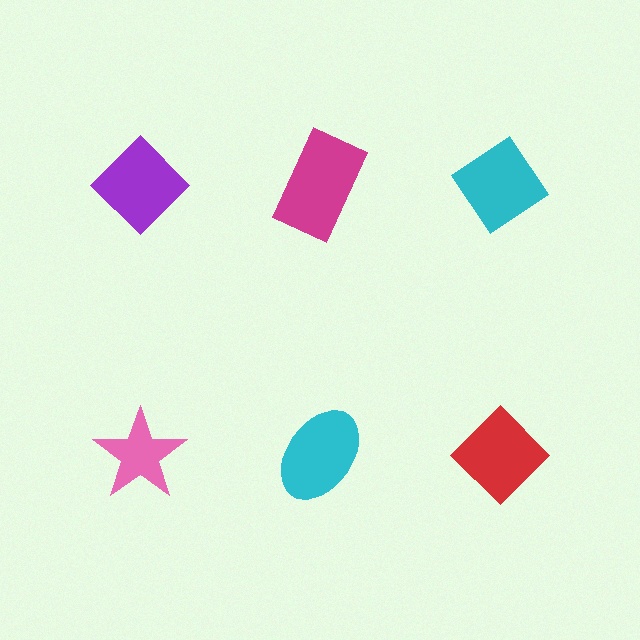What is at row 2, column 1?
A pink star.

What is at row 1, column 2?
A magenta rectangle.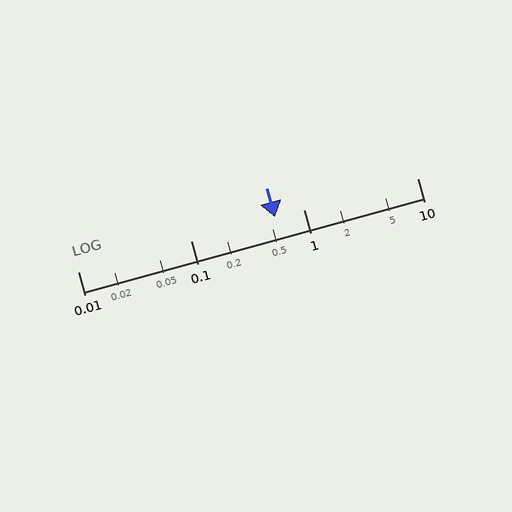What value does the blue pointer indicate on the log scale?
The pointer indicates approximately 0.55.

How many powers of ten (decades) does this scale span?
The scale spans 3 decades, from 0.01 to 10.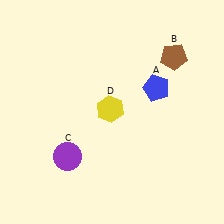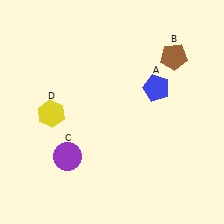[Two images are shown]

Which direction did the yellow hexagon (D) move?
The yellow hexagon (D) moved left.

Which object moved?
The yellow hexagon (D) moved left.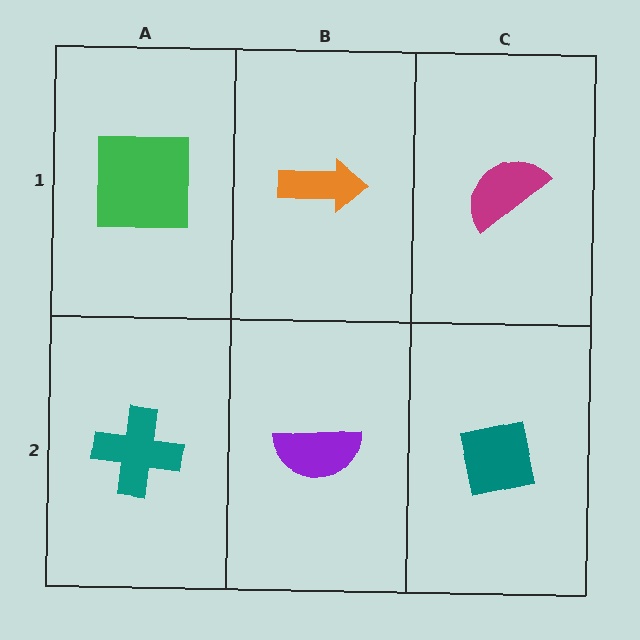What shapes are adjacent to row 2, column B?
An orange arrow (row 1, column B), a teal cross (row 2, column A), a teal square (row 2, column C).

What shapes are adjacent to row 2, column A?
A green square (row 1, column A), a purple semicircle (row 2, column B).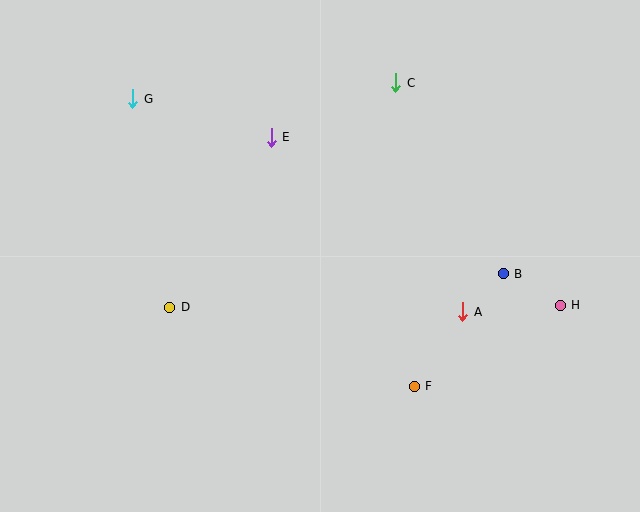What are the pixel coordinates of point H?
Point H is at (560, 305).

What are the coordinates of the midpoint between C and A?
The midpoint between C and A is at (429, 197).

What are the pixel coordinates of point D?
Point D is at (170, 307).